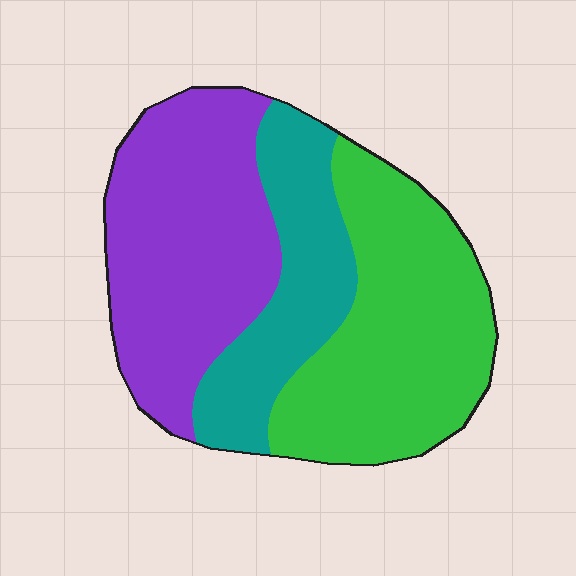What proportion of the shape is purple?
Purple covers around 40% of the shape.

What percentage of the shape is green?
Green takes up about three eighths (3/8) of the shape.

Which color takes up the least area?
Teal, at roughly 25%.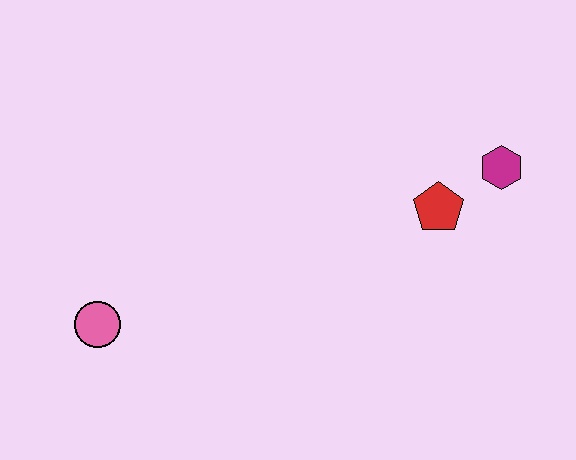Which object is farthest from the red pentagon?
The pink circle is farthest from the red pentagon.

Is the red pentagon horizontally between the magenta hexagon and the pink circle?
Yes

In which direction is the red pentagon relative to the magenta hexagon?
The red pentagon is to the left of the magenta hexagon.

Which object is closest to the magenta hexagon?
The red pentagon is closest to the magenta hexagon.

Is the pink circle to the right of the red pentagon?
No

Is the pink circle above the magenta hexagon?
No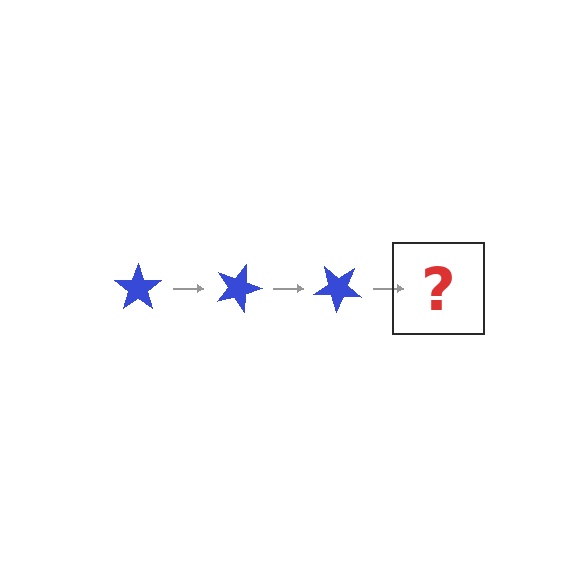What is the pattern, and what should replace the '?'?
The pattern is that the star rotates 20 degrees each step. The '?' should be a blue star rotated 60 degrees.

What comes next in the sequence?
The next element should be a blue star rotated 60 degrees.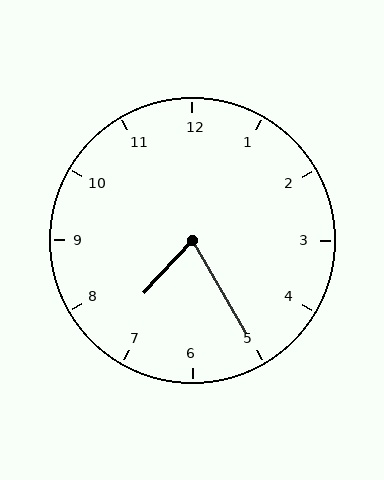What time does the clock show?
7:25.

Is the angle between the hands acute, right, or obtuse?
It is acute.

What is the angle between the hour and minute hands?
Approximately 72 degrees.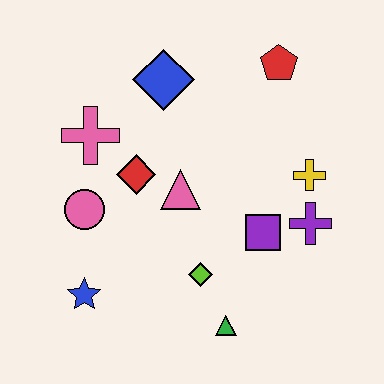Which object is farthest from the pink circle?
The red pentagon is farthest from the pink circle.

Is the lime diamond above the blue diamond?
No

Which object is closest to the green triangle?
The lime diamond is closest to the green triangle.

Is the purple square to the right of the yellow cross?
No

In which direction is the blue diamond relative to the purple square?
The blue diamond is above the purple square.